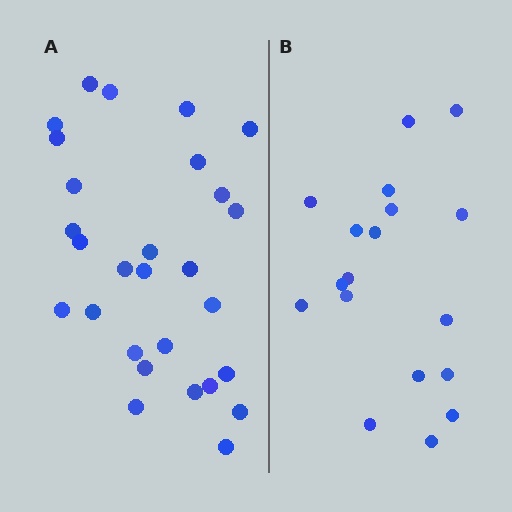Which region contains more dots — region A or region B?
Region A (the left region) has more dots.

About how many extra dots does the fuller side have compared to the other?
Region A has roughly 10 or so more dots than region B.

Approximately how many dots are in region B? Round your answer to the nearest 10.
About 20 dots. (The exact count is 18, which rounds to 20.)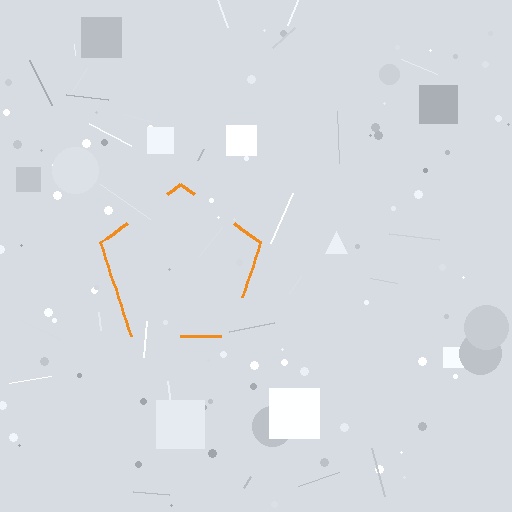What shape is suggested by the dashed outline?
The dashed outline suggests a pentagon.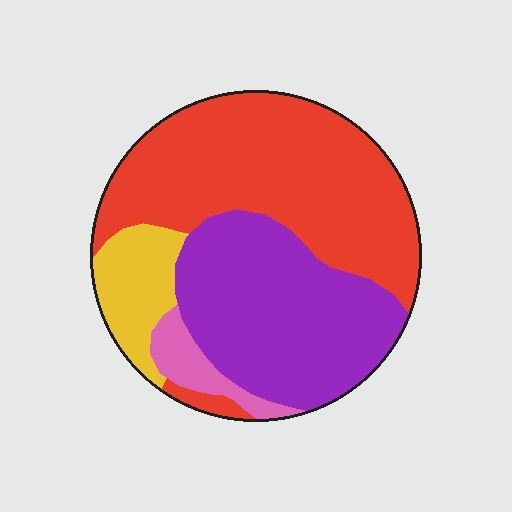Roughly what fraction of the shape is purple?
Purple takes up about three eighths (3/8) of the shape.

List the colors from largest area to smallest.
From largest to smallest: red, purple, yellow, pink.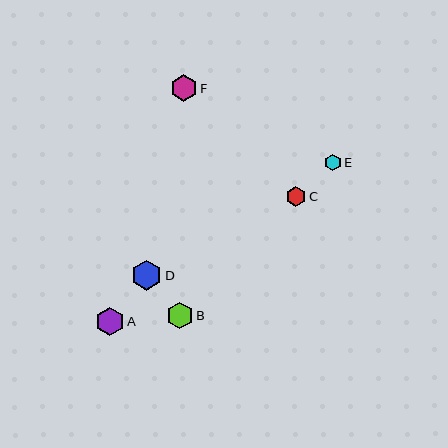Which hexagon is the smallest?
Hexagon E is the smallest with a size of approximately 17 pixels.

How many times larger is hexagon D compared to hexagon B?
Hexagon D is approximately 1.1 times the size of hexagon B.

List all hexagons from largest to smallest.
From largest to smallest: D, A, F, B, C, E.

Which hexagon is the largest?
Hexagon D is the largest with a size of approximately 30 pixels.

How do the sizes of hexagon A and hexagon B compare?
Hexagon A and hexagon B are approximately the same size.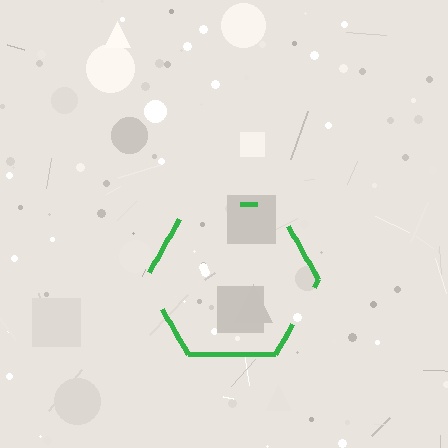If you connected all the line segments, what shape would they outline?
They would outline a hexagon.